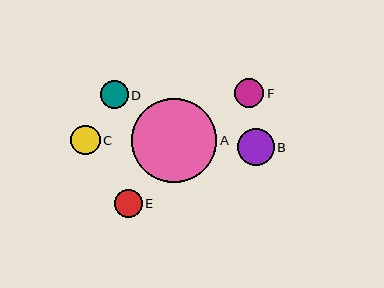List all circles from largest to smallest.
From largest to smallest: A, B, C, F, E, D.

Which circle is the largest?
Circle A is the largest with a size of approximately 85 pixels.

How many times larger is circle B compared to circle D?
Circle B is approximately 1.3 times the size of circle D.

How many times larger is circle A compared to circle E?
Circle A is approximately 3.0 times the size of circle E.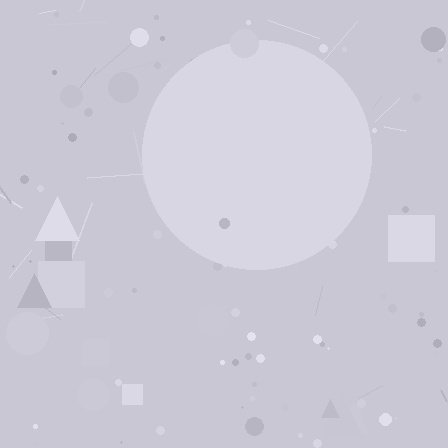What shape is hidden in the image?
A circle is hidden in the image.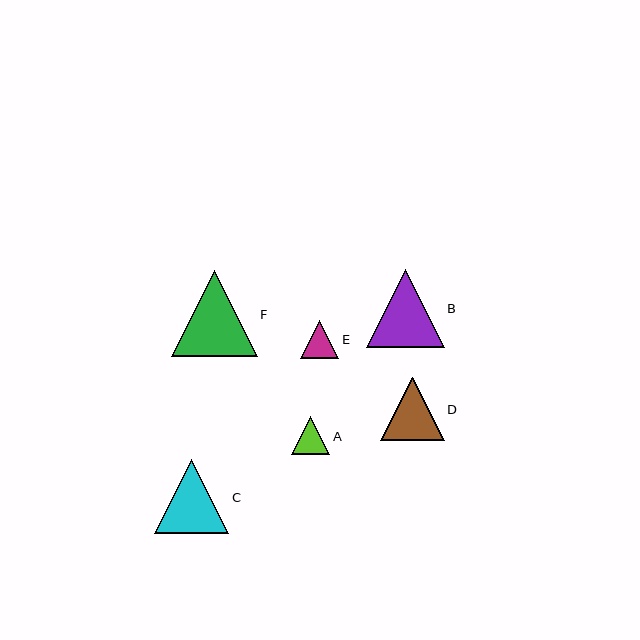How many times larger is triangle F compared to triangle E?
Triangle F is approximately 2.2 times the size of triangle E.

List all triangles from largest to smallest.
From largest to smallest: F, B, C, D, E, A.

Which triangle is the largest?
Triangle F is the largest with a size of approximately 86 pixels.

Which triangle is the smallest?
Triangle A is the smallest with a size of approximately 38 pixels.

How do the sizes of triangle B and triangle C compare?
Triangle B and triangle C are approximately the same size.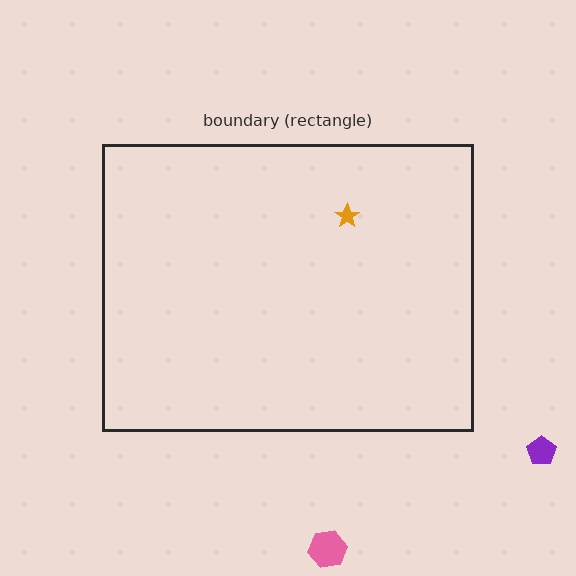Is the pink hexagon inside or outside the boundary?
Outside.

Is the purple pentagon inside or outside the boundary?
Outside.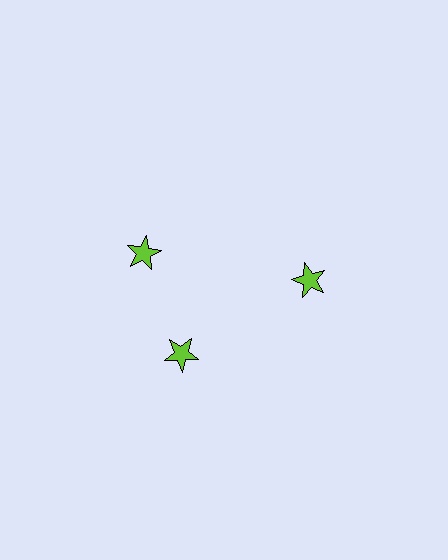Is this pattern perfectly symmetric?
No. The 3 lime stars are arranged in a ring, but one element near the 11 o'clock position is rotated out of alignment along the ring, breaking the 3-fold rotational symmetry.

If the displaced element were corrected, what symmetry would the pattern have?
It would have 3-fold rotational symmetry — the pattern would map onto itself every 120 degrees.